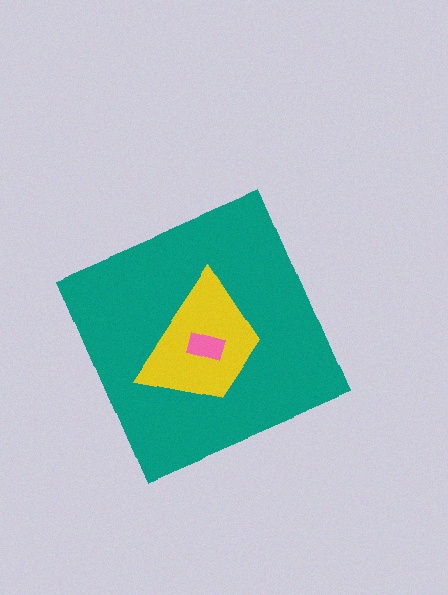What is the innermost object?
The pink rectangle.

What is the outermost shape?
The teal diamond.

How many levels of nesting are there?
3.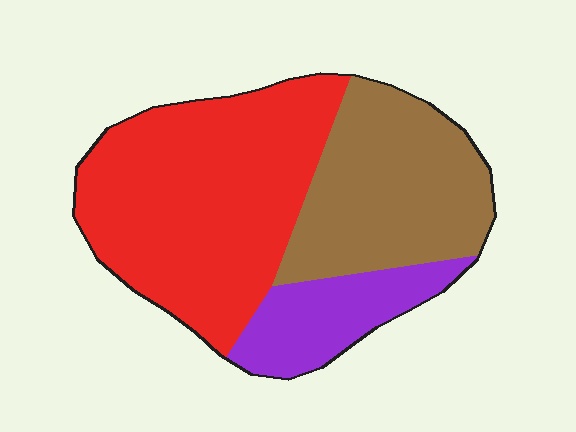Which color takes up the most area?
Red, at roughly 50%.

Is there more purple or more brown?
Brown.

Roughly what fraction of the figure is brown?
Brown takes up about one third (1/3) of the figure.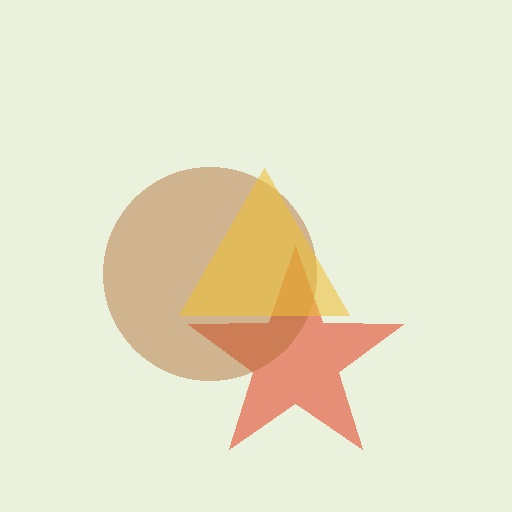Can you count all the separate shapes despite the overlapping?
Yes, there are 3 separate shapes.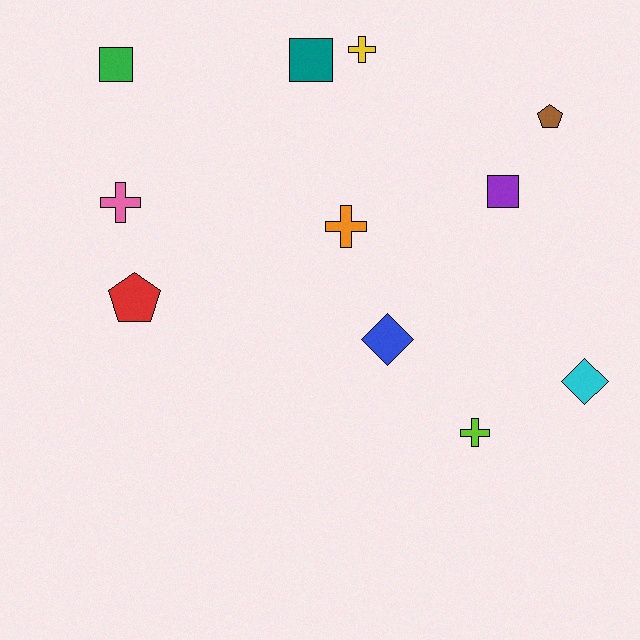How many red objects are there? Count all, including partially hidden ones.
There is 1 red object.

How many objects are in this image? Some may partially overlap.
There are 11 objects.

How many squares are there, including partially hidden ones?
There are 3 squares.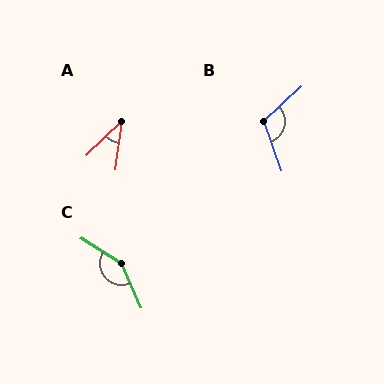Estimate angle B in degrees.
Approximately 113 degrees.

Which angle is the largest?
C, at approximately 146 degrees.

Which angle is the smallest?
A, at approximately 38 degrees.